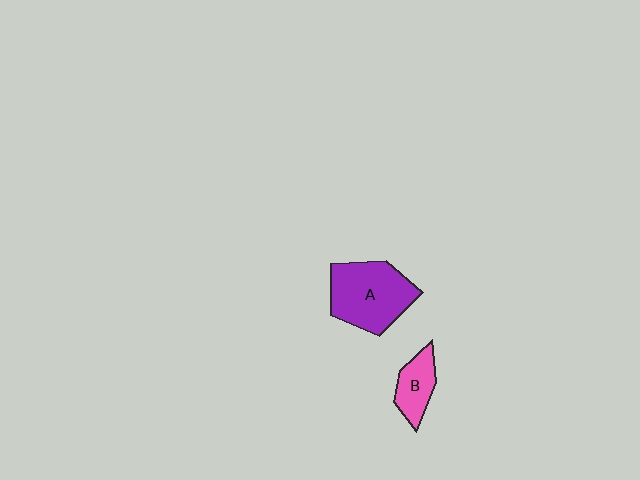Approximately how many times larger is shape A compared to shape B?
Approximately 2.2 times.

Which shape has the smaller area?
Shape B (pink).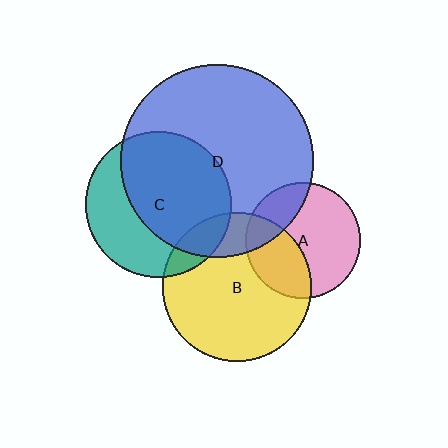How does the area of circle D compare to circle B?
Approximately 1.7 times.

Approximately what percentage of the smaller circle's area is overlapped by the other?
Approximately 20%.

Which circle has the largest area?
Circle D (blue).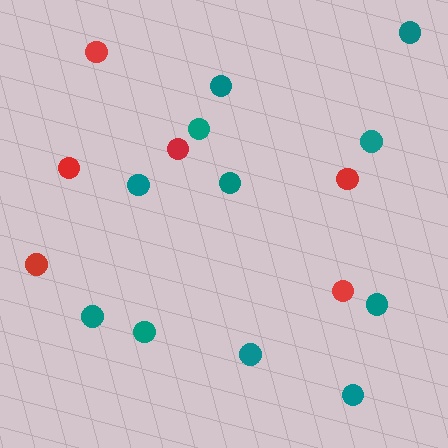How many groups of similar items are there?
There are 2 groups: one group of teal circles (11) and one group of red circles (6).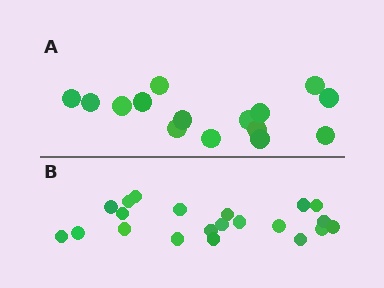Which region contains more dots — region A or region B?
Region B (the bottom region) has more dots.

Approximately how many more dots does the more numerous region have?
Region B has about 6 more dots than region A.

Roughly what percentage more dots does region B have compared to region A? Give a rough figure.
About 40% more.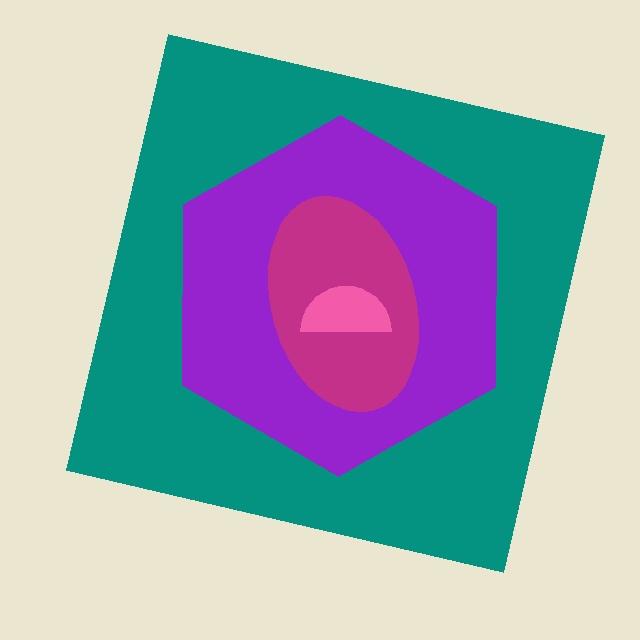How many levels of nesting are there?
4.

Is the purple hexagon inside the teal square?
Yes.